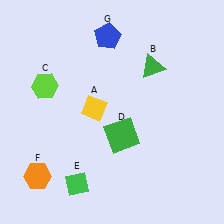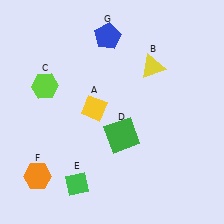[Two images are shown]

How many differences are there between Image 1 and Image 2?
There is 1 difference between the two images.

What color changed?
The triangle (B) changed from green in Image 1 to yellow in Image 2.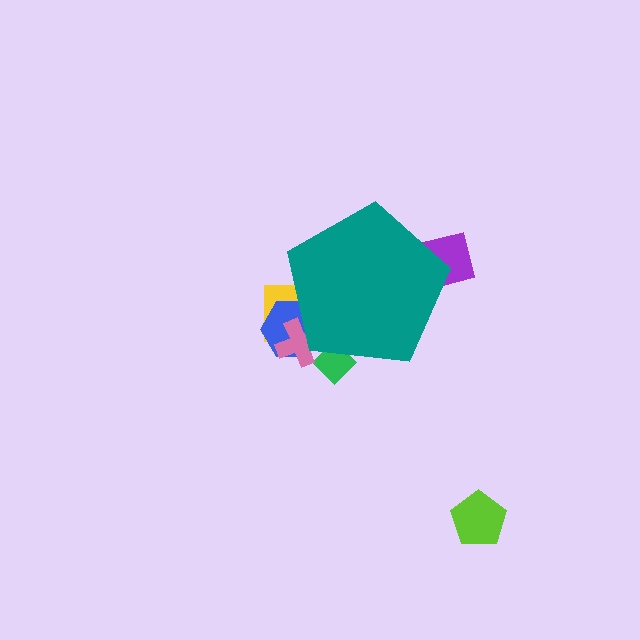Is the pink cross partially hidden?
Yes, the pink cross is partially hidden behind the teal pentagon.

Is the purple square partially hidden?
Yes, the purple square is partially hidden behind the teal pentagon.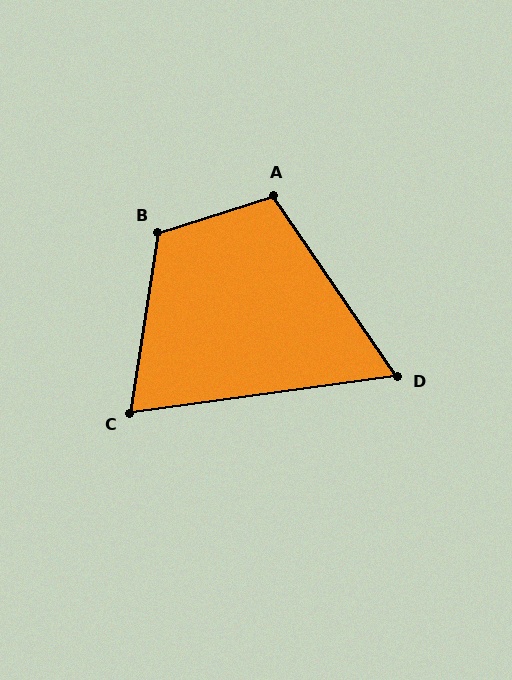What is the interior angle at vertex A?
Approximately 106 degrees (obtuse).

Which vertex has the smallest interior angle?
D, at approximately 64 degrees.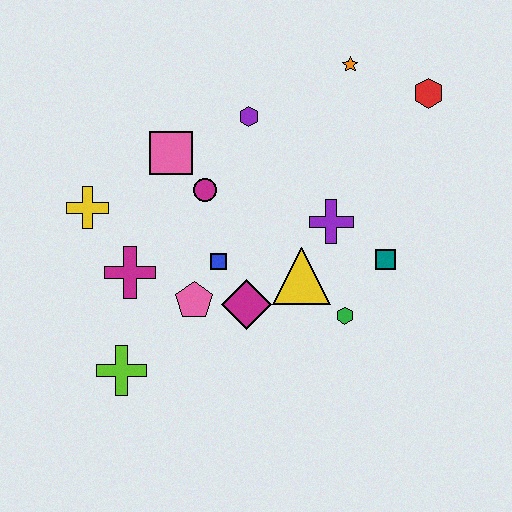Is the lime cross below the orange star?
Yes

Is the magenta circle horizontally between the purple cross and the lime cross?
Yes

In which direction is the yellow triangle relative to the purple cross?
The yellow triangle is below the purple cross.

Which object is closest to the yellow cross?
The magenta cross is closest to the yellow cross.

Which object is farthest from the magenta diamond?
The red hexagon is farthest from the magenta diamond.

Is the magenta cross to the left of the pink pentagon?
Yes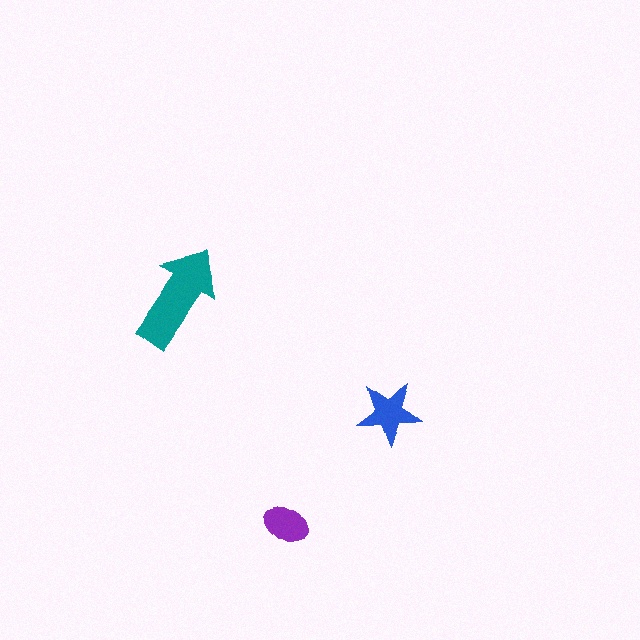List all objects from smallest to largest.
The purple ellipse, the blue star, the teal arrow.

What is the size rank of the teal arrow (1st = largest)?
1st.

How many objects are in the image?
There are 3 objects in the image.